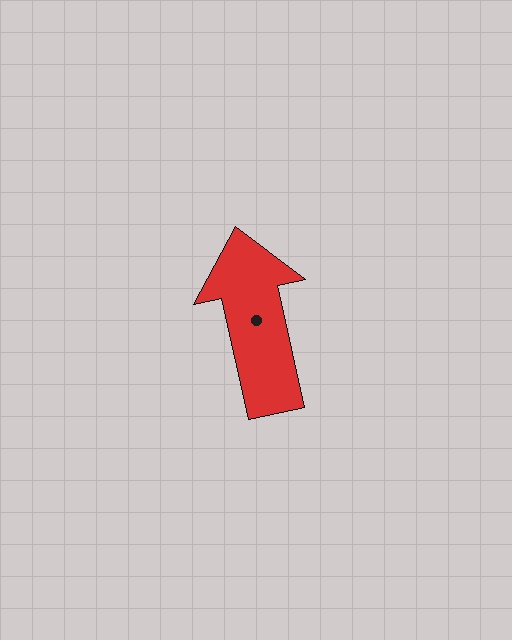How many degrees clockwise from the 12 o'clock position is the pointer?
Approximately 347 degrees.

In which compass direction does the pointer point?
North.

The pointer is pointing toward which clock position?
Roughly 12 o'clock.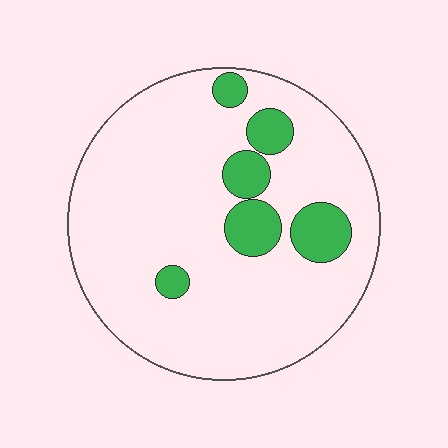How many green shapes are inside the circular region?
6.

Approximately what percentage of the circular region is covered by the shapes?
Approximately 15%.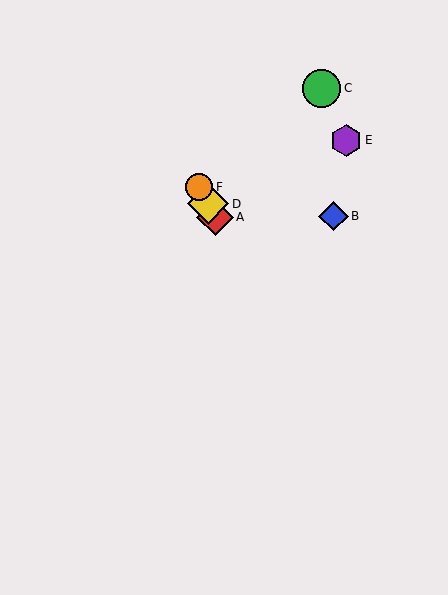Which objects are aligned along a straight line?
Objects A, D, F are aligned along a straight line.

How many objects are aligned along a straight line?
3 objects (A, D, F) are aligned along a straight line.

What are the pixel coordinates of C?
Object C is at (322, 88).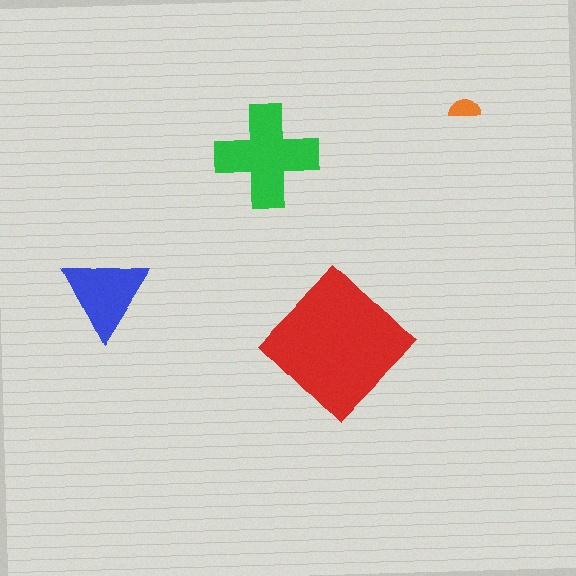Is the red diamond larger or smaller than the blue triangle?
Larger.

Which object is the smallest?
The orange semicircle.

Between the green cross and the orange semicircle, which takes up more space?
The green cross.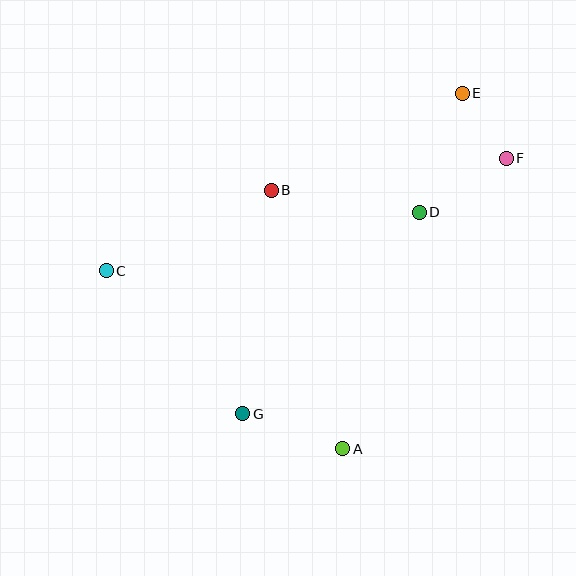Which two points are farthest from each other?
Points C and F are farthest from each other.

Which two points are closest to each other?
Points E and F are closest to each other.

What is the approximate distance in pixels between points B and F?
The distance between B and F is approximately 237 pixels.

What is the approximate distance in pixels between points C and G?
The distance between C and G is approximately 198 pixels.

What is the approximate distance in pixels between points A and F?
The distance between A and F is approximately 333 pixels.